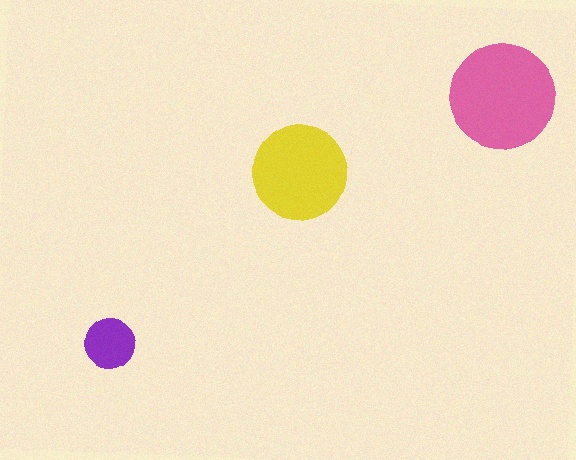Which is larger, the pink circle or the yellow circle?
The pink one.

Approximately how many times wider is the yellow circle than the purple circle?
About 2 times wider.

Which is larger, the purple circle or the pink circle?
The pink one.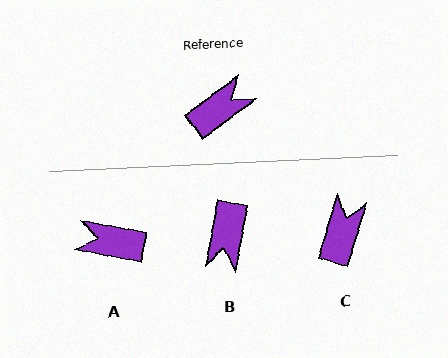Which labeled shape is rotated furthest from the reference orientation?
B, about 137 degrees away.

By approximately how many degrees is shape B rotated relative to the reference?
Approximately 137 degrees clockwise.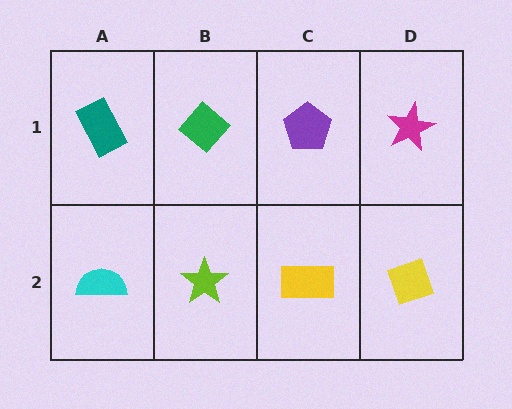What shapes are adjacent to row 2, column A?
A teal rectangle (row 1, column A), a lime star (row 2, column B).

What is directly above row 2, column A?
A teal rectangle.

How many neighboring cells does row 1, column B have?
3.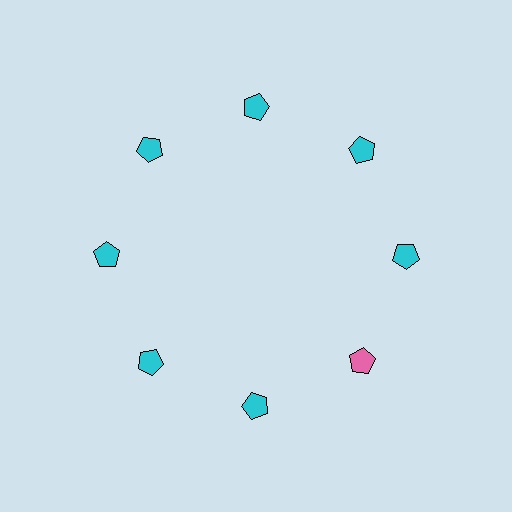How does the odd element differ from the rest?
It has a different color: pink instead of cyan.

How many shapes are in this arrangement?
There are 8 shapes arranged in a ring pattern.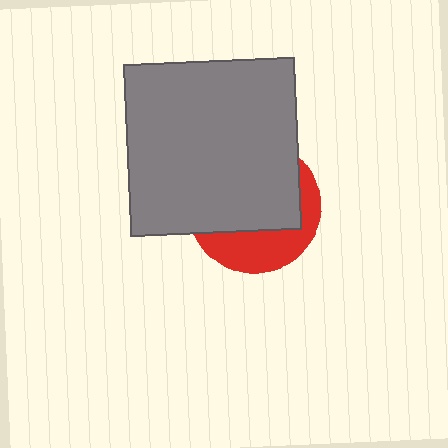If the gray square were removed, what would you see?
You would see the complete red circle.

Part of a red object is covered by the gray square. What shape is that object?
It is a circle.